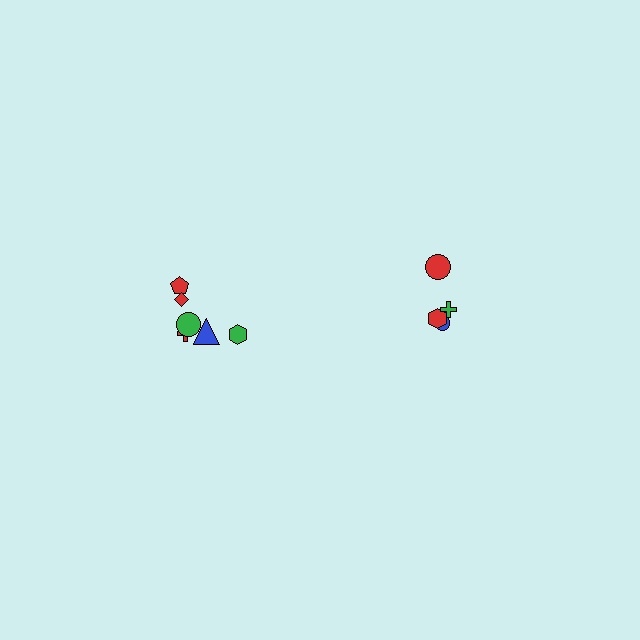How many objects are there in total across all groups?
There are 10 objects.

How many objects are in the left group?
There are 6 objects.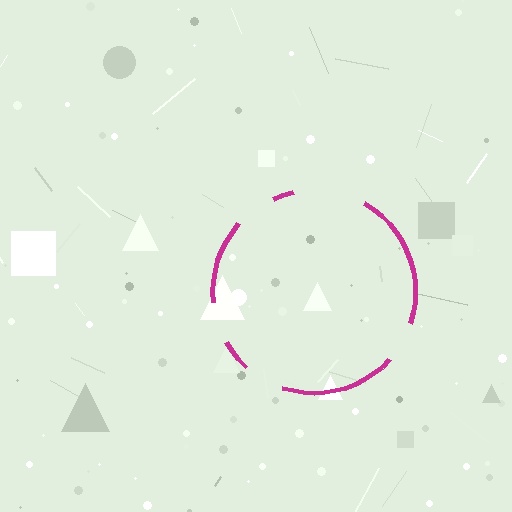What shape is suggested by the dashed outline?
The dashed outline suggests a circle.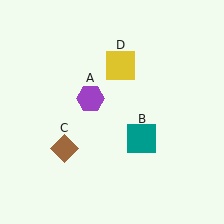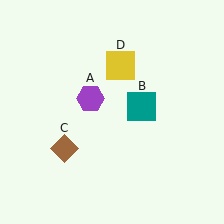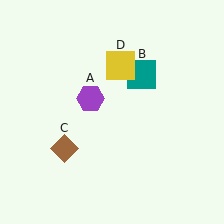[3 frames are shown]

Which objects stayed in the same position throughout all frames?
Purple hexagon (object A) and brown diamond (object C) and yellow square (object D) remained stationary.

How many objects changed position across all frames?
1 object changed position: teal square (object B).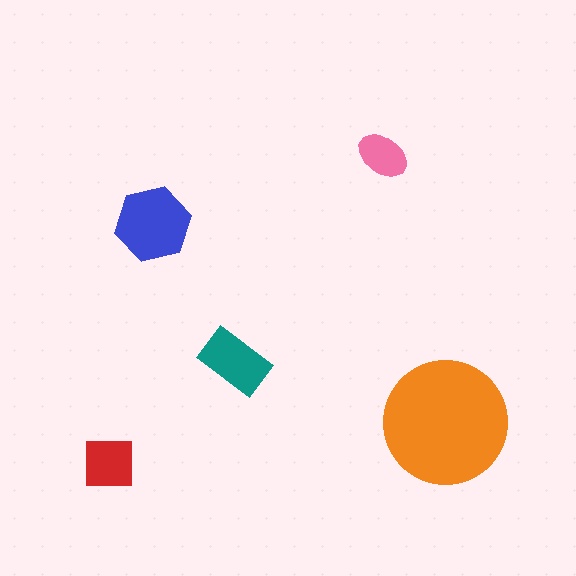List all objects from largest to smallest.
The orange circle, the blue hexagon, the teal rectangle, the red square, the pink ellipse.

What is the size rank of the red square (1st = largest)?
4th.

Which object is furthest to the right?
The orange circle is rightmost.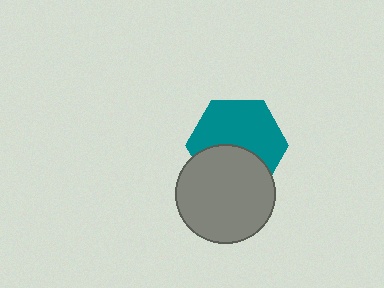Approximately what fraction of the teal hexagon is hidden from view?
Roughly 39% of the teal hexagon is hidden behind the gray circle.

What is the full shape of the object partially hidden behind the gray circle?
The partially hidden object is a teal hexagon.